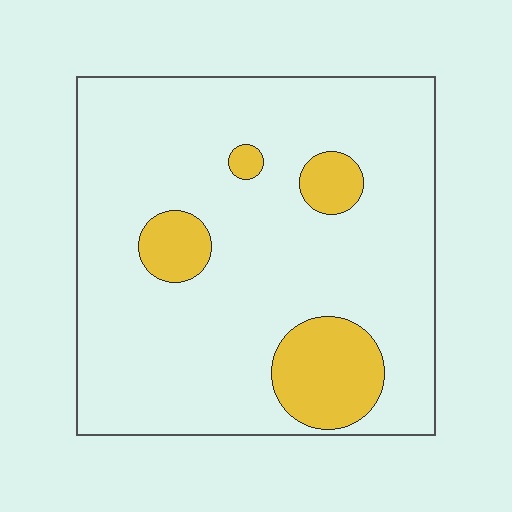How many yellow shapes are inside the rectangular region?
4.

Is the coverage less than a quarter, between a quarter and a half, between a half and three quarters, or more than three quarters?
Less than a quarter.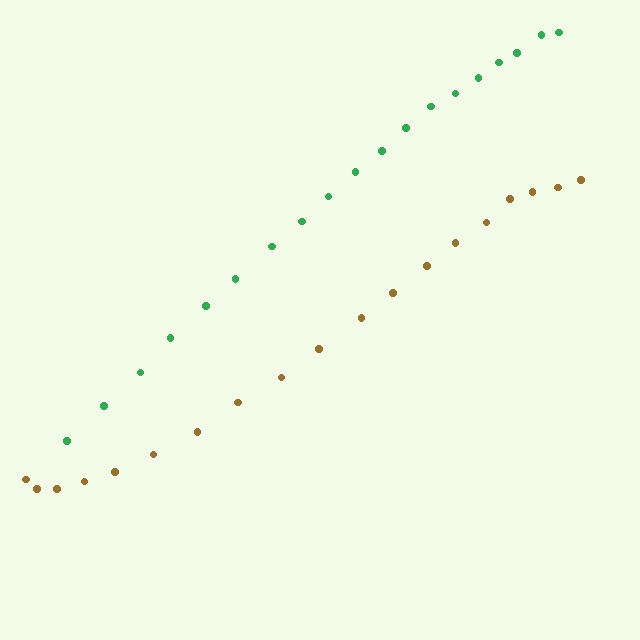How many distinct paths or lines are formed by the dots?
There are 2 distinct paths.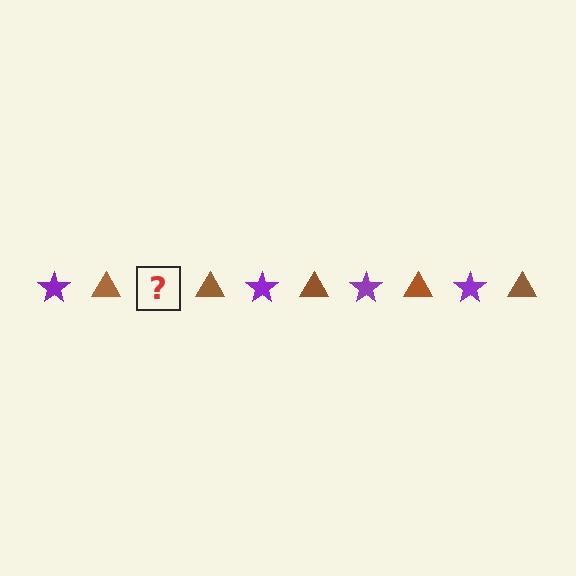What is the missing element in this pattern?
The missing element is a purple star.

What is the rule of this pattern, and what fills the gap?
The rule is that the pattern alternates between purple star and brown triangle. The gap should be filled with a purple star.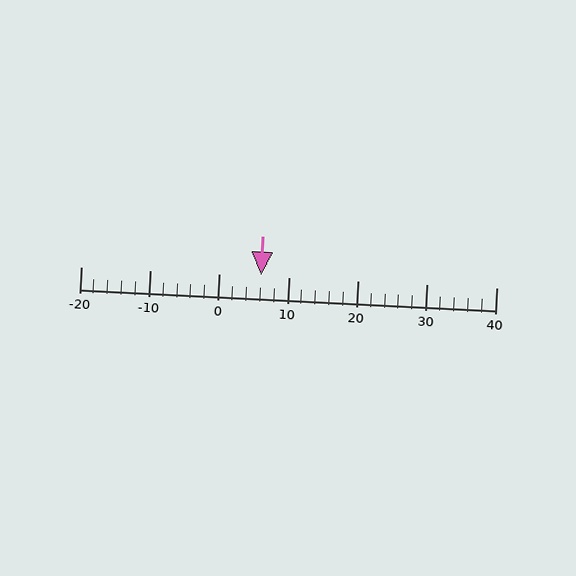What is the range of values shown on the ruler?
The ruler shows values from -20 to 40.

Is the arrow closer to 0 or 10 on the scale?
The arrow is closer to 10.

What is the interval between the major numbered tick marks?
The major tick marks are spaced 10 units apart.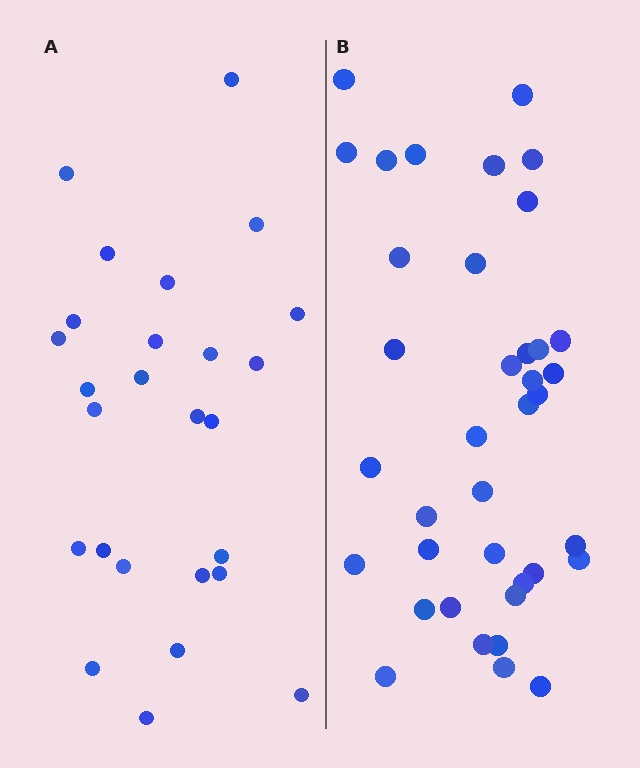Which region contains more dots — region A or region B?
Region B (the right region) has more dots.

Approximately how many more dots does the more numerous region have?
Region B has roughly 12 or so more dots than region A.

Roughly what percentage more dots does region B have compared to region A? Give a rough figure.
About 45% more.